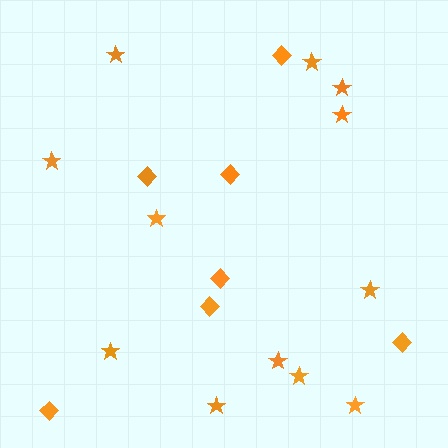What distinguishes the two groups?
There are 2 groups: one group of stars (12) and one group of diamonds (7).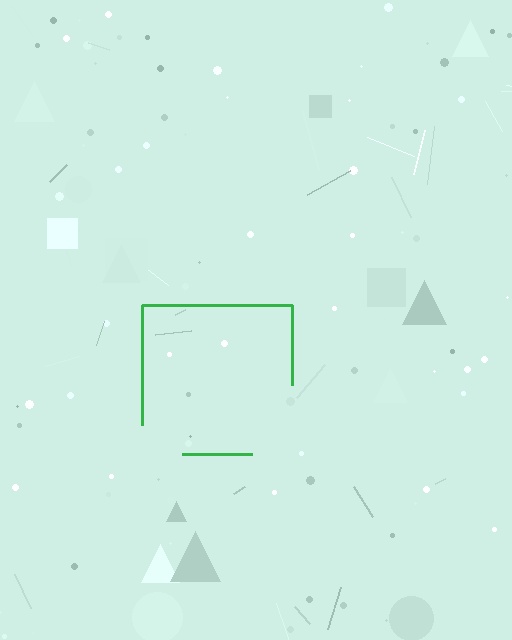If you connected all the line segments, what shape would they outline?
They would outline a square.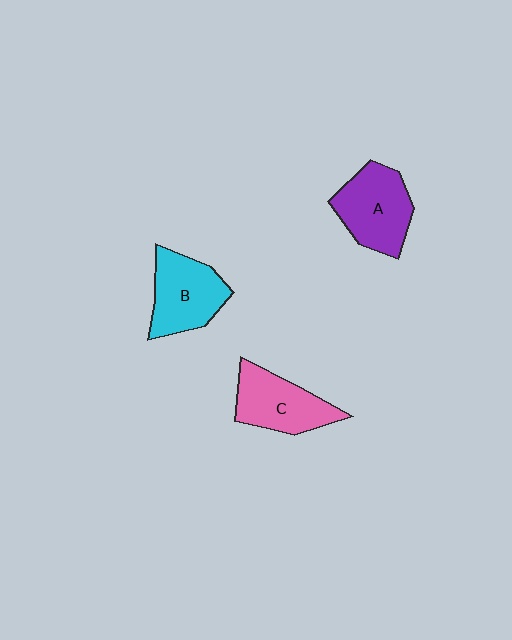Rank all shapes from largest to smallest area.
From largest to smallest: A (purple), B (cyan), C (pink).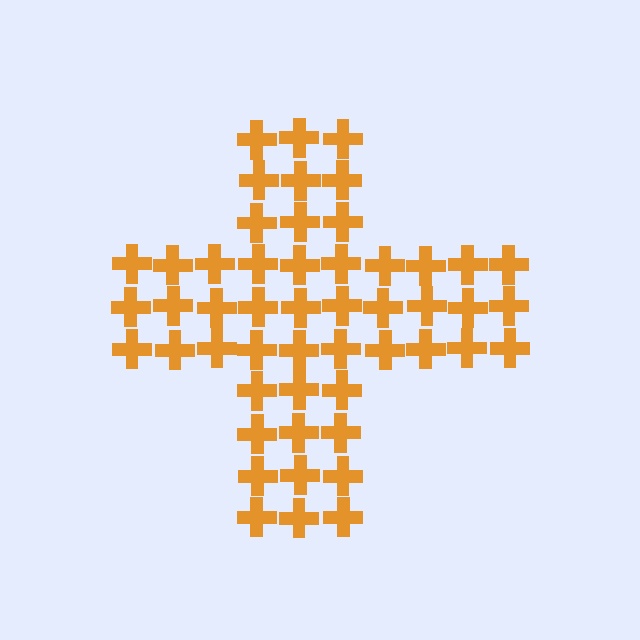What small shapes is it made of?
It is made of small crosses.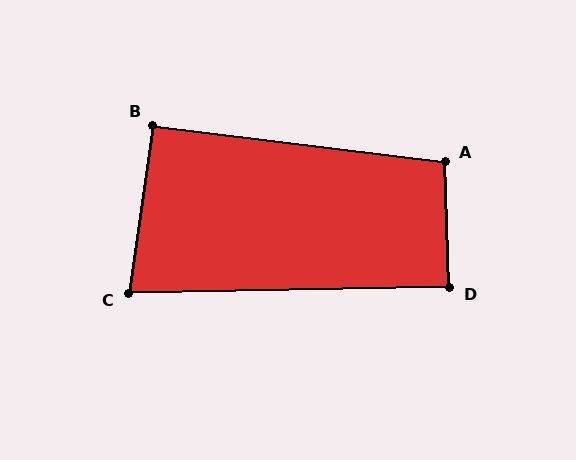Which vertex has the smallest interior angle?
C, at approximately 81 degrees.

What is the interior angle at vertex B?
Approximately 91 degrees (approximately right).